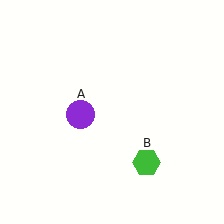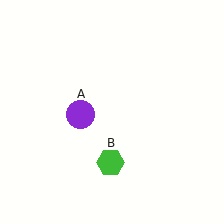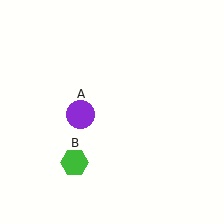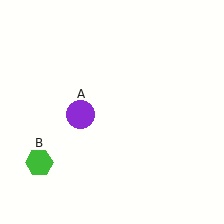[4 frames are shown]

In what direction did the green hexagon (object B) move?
The green hexagon (object B) moved left.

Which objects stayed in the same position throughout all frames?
Purple circle (object A) remained stationary.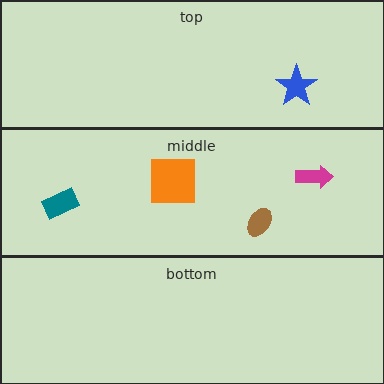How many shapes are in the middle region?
4.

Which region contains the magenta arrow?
The middle region.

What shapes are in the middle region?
The orange square, the teal rectangle, the brown ellipse, the magenta arrow.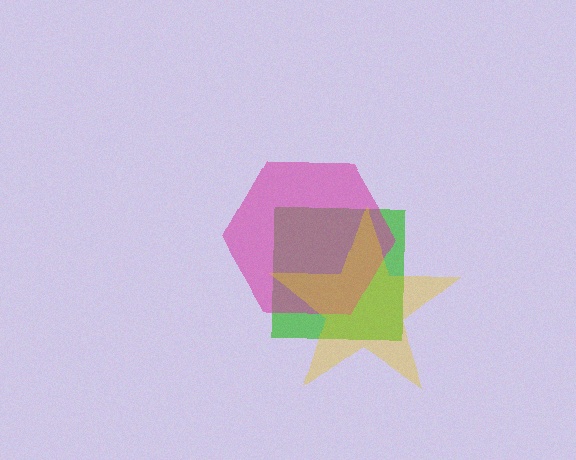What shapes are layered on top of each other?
The layered shapes are: a green square, a magenta hexagon, a yellow star.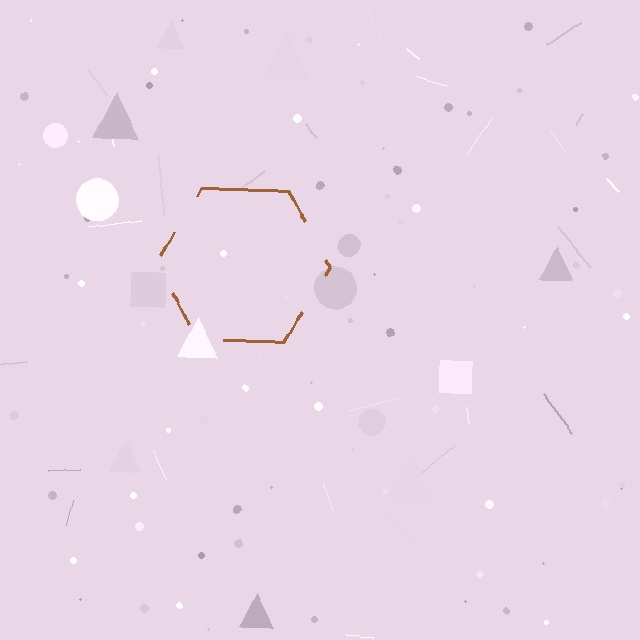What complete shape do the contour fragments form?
The contour fragments form a hexagon.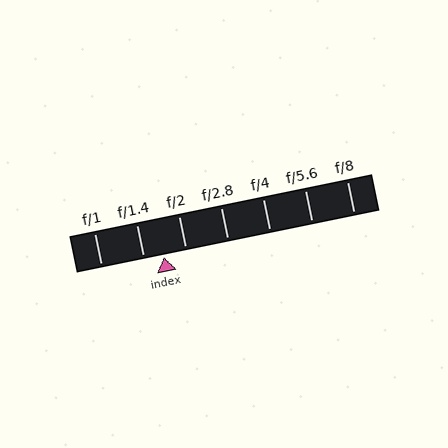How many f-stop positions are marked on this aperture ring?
There are 7 f-stop positions marked.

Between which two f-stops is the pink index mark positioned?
The index mark is between f/1.4 and f/2.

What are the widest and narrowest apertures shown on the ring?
The widest aperture shown is f/1 and the narrowest is f/8.